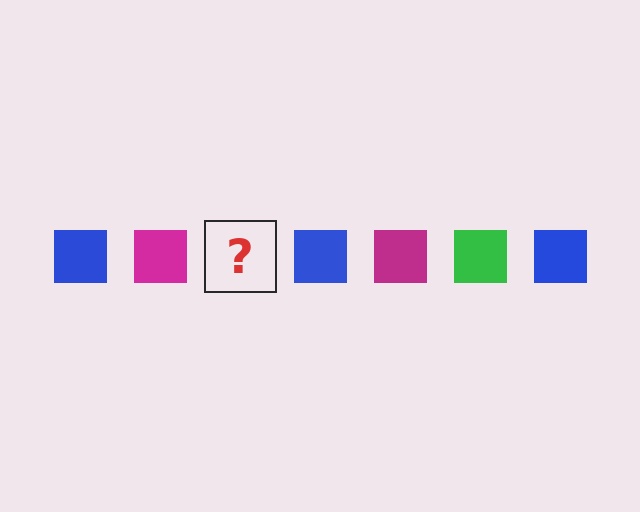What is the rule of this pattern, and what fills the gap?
The rule is that the pattern cycles through blue, magenta, green squares. The gap should be filled with a green square.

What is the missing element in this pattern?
The missing element is a green square.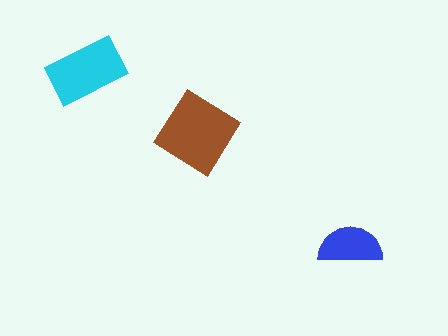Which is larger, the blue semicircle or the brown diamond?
The brown diamond.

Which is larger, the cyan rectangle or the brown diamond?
The brown diamond.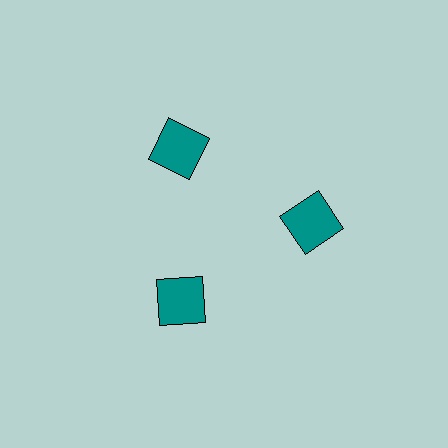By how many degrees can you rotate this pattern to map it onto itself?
The pattern maps onto itself every 120 degrees of rotation.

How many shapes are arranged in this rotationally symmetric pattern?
There are 3 shapes, arranged in 3 groups of 1.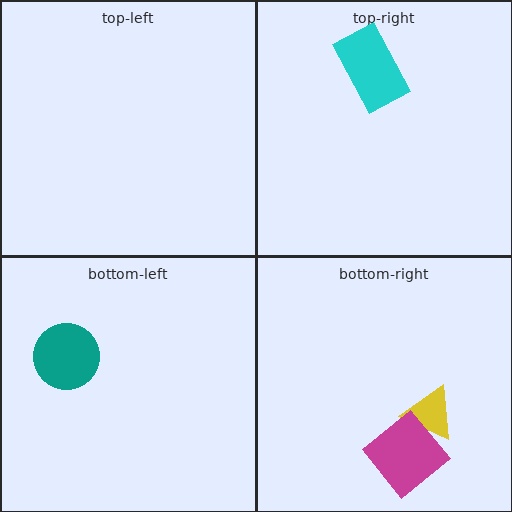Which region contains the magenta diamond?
The bottom-right region.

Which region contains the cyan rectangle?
The top-right region.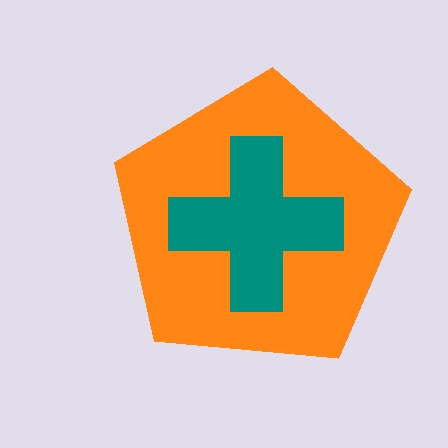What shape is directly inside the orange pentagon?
The teal cross.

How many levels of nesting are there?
2.